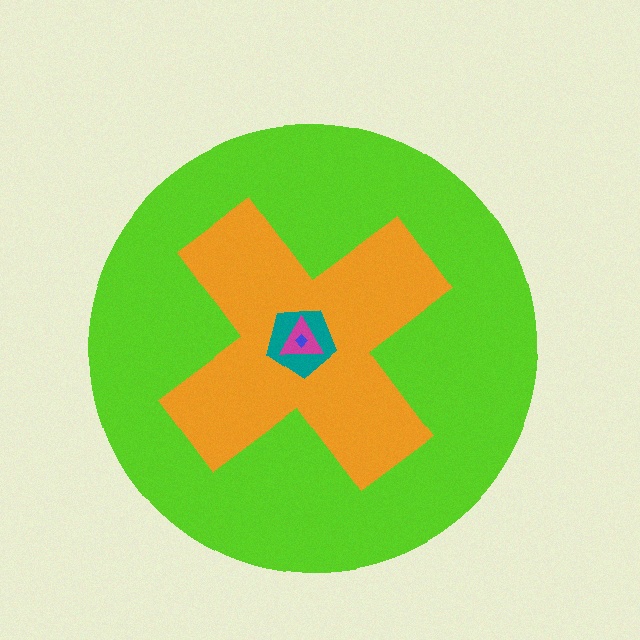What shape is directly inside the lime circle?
The orange cross.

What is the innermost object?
The blue diamond.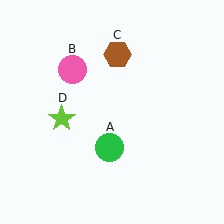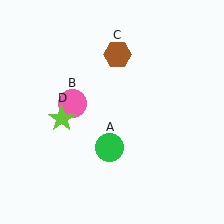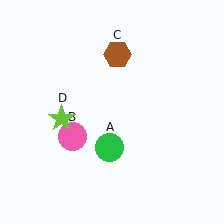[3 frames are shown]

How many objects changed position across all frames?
1 object changed position: pink circle (object B).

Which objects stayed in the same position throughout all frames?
Green circle (object A) and brown hexagon (object C) and lime star (object D) remained stationary.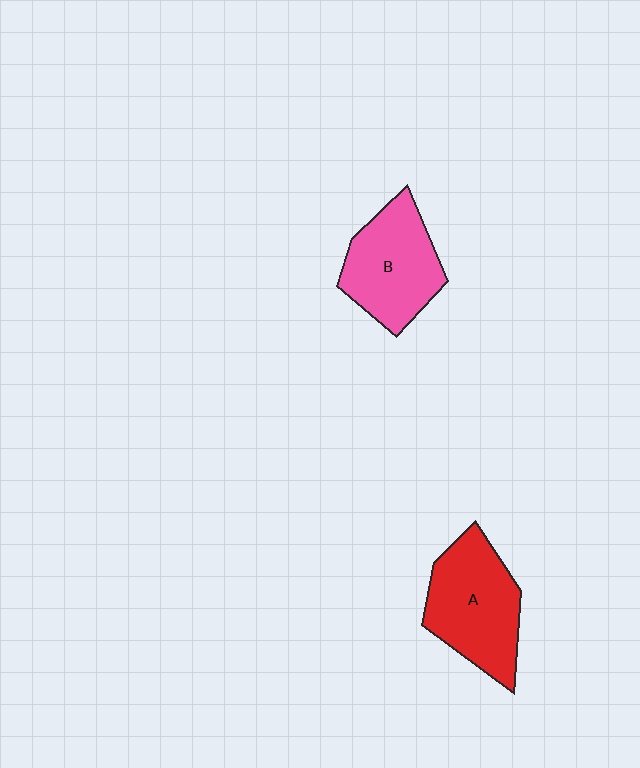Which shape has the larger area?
Shape A (red).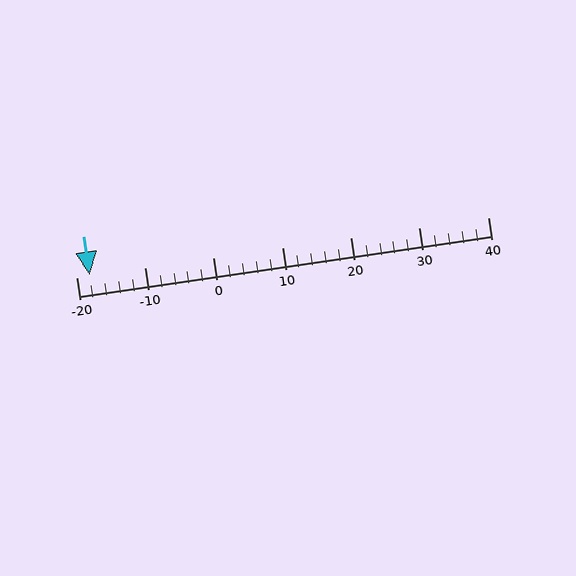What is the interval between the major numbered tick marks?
The major tick marks are spaced 10 units apart.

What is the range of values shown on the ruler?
The ruler shows values from -20 to 40.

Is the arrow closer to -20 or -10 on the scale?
The arrow is closer to -20.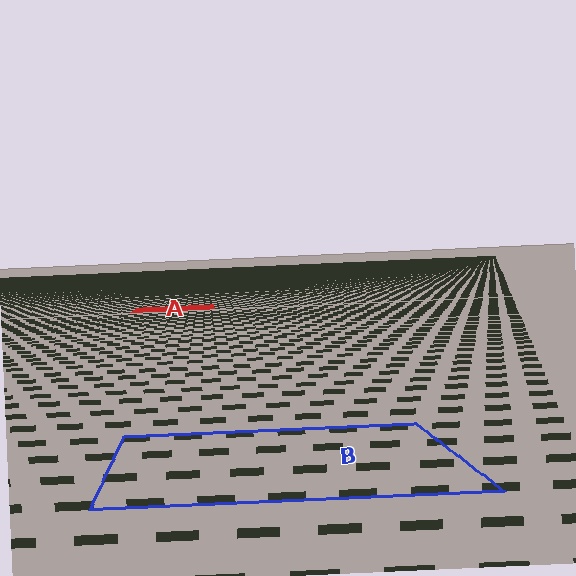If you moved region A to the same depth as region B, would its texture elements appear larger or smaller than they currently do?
They would appear larger. At a closer depth, the same texture elements are projected at a bigger on-screen size.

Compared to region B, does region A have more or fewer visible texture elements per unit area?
Region A has more texture elements per unit area — they are packed more densely because it is farther away.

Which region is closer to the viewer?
Region B is closer. The texture elements there are larger and more spread out.